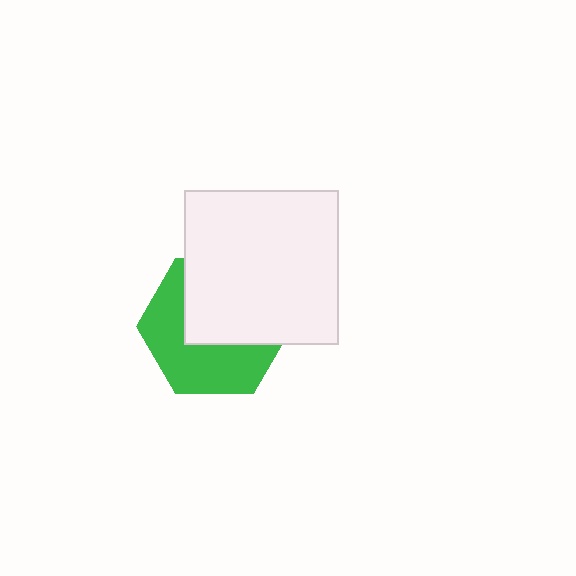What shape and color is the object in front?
The object in front is a white square.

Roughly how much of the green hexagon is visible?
About half of it is visible (roughly 49%).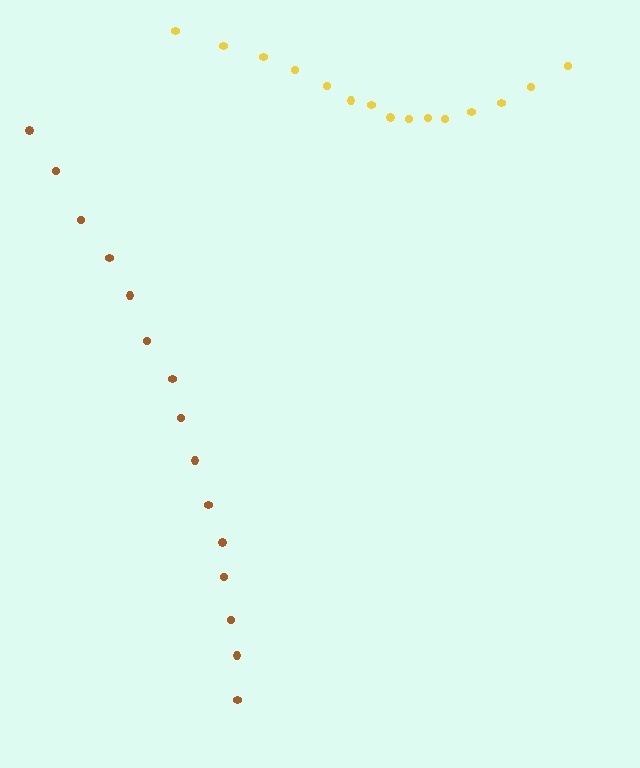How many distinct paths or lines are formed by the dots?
There are 2 distinct paths.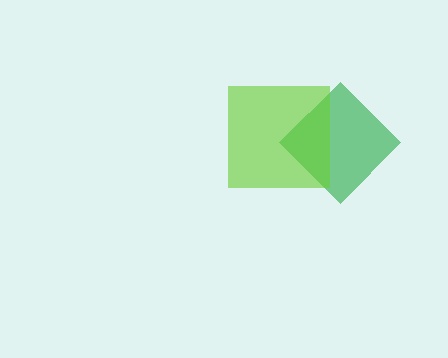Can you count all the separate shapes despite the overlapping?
Yes, there are 2 separate shapes.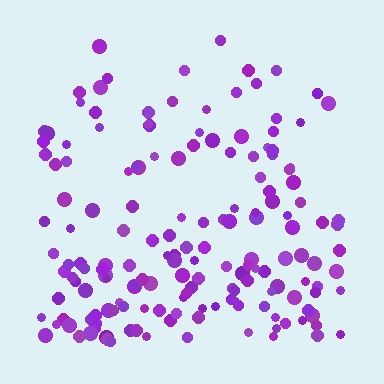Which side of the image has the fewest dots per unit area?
The top.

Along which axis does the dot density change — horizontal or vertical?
Vertical.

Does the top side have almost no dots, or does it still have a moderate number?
Still a moderate number, just noticeably fewer than the bottom.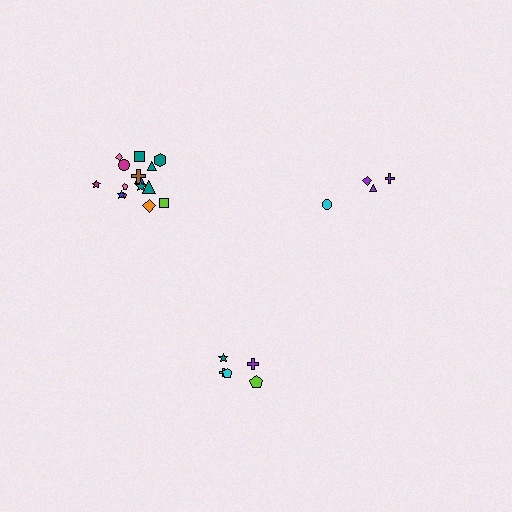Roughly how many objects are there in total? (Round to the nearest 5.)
Roughly 25 objects in total.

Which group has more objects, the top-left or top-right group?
The top-left group.